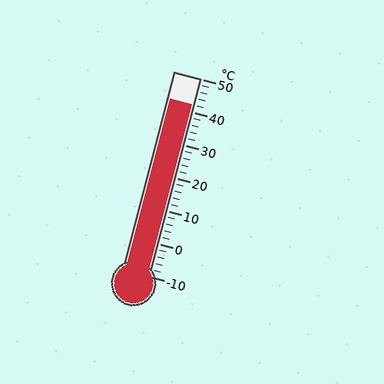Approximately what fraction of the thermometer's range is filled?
The thermometer is filled to approximately 85% of its range.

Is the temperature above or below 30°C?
The temperature is above 30°C.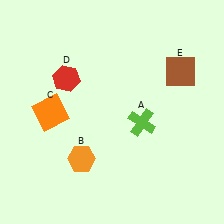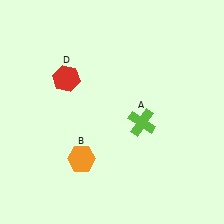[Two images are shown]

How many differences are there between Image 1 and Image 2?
There are 2 differences between the two images.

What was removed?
The brown square (E), the orange square (C) were removed in Image 2.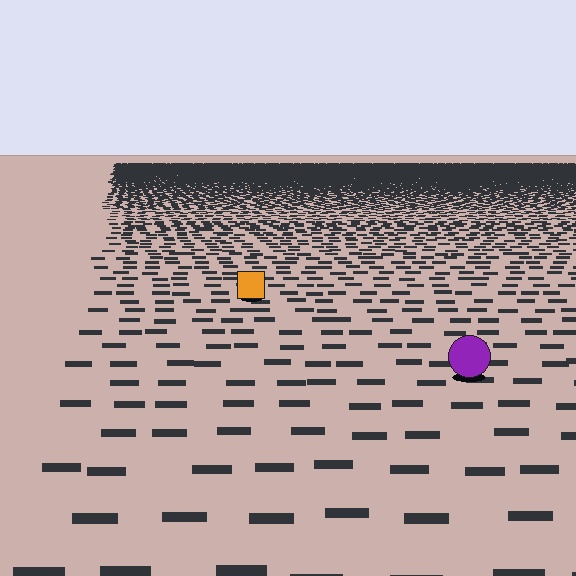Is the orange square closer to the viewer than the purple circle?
No. The purple circle is closer — you can tell from the texture gradient: the ground texture is coarser near it.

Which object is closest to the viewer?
The purple circle is closest. The texture marks near it are larger and more spread out.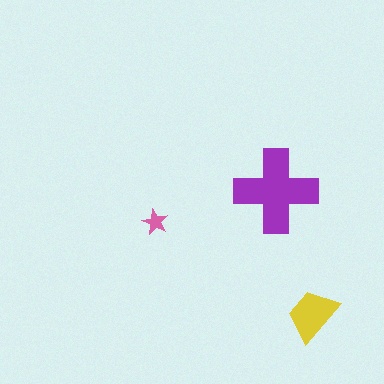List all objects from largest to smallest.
The purple cross, the yellow trapezoid, the pink star.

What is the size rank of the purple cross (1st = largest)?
1st.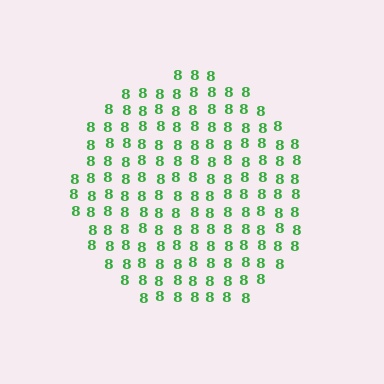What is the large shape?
The large shape is a circle.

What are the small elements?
The small elements are digit 8's.